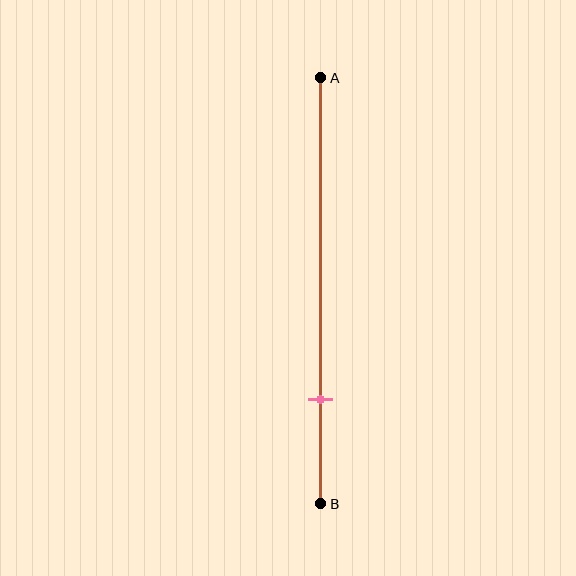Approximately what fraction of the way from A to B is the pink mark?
The pink mark is approximately 75% of the way from A to B.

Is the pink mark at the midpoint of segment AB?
No, the mark is at about 75% from A, not at the 50% midpoint.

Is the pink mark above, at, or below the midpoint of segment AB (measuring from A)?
The pink mark is below the midpoint of segment AB.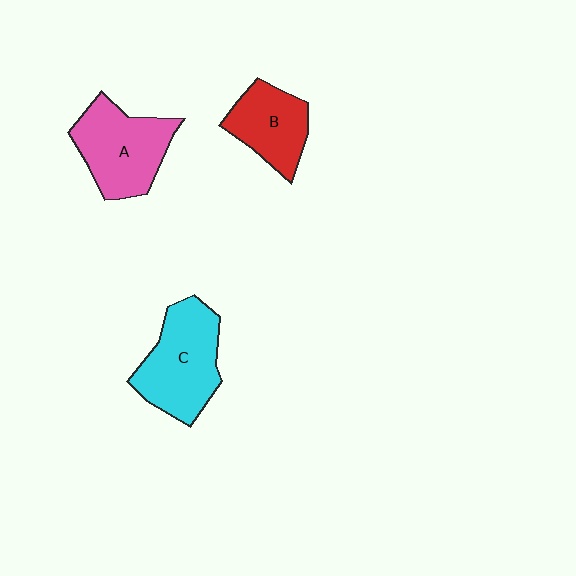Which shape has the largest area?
Shape C (cyan).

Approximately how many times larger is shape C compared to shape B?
Approximately 1.4 times.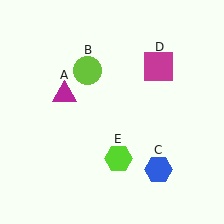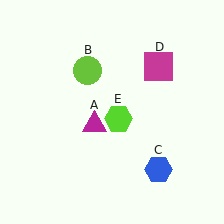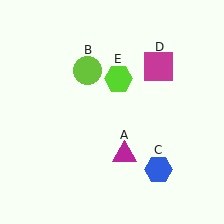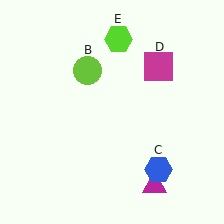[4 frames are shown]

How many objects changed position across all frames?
2 objects changed position: magenta triangle (object A), lime hexagon (object E).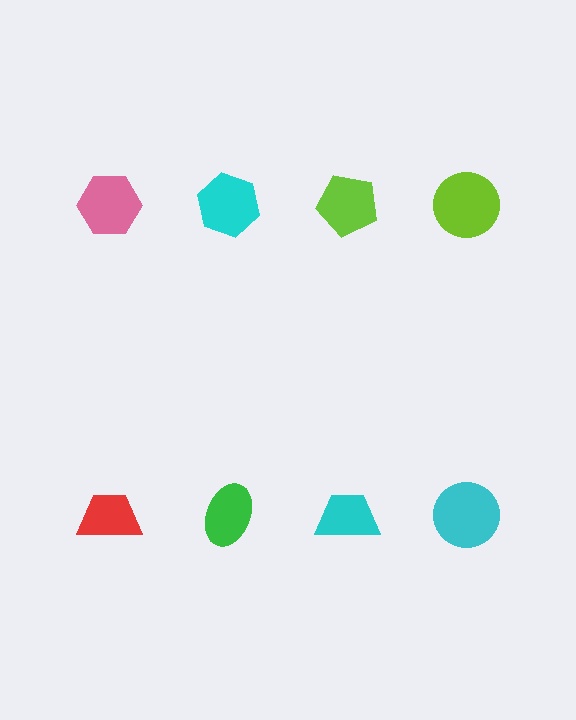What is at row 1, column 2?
A cyan hexagon.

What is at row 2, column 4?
A cyan circle.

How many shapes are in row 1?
4 shapes.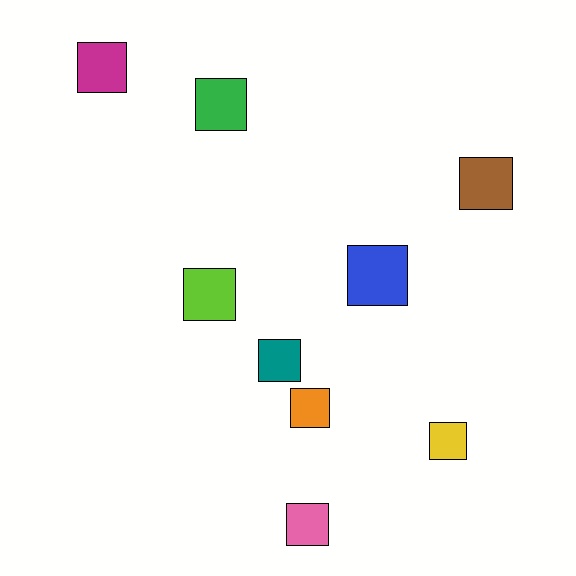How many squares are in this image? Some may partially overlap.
There are 9 squares.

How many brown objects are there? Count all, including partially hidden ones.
There is 1 brown object.